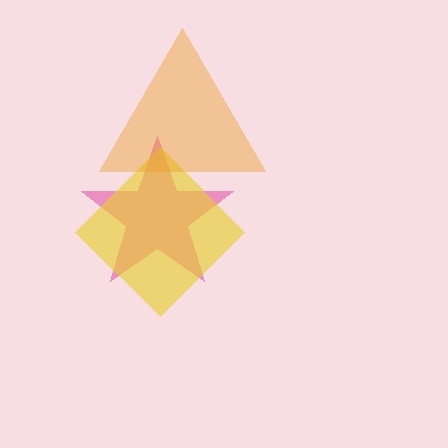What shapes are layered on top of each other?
The layered shapes are: a pink star, a yellow diamond, an orange triangle.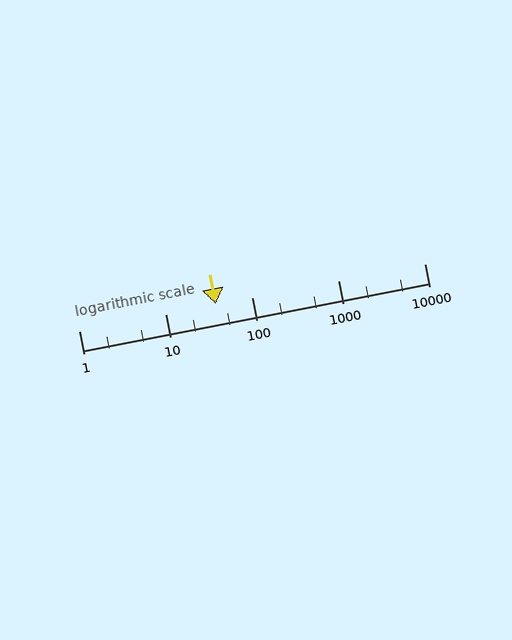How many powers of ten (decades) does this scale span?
The scale spans 4 decades, from 1 to 10000.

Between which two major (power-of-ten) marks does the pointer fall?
The pointer is between 10 and 100.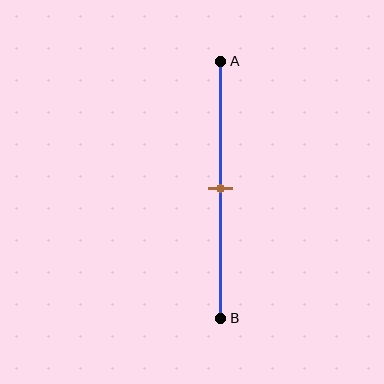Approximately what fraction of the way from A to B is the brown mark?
The brown mark is approximately 50% of the way from A to B.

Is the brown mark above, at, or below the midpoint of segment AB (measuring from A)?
The brown mark is approximately at the midpoint of segment AB.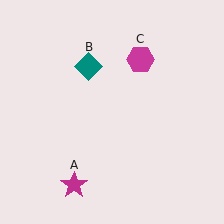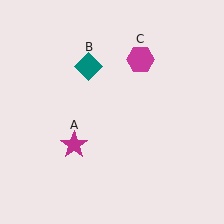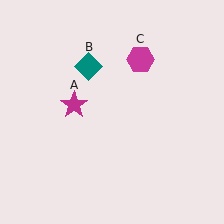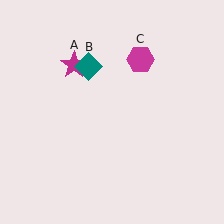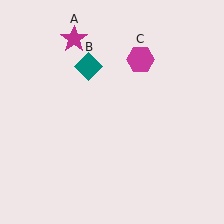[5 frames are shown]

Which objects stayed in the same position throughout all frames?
Teal diamond (object B) and magenta hexagon (object C) remained stationary.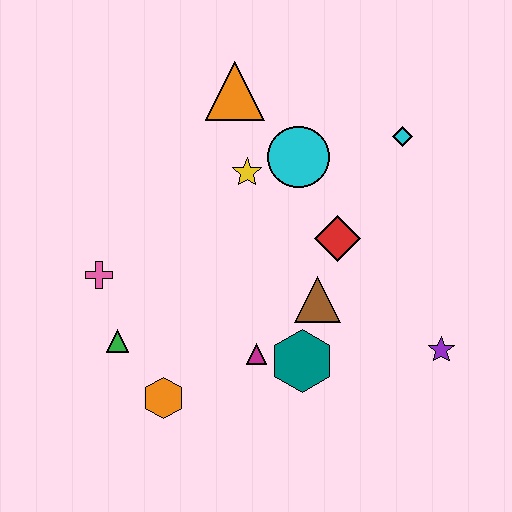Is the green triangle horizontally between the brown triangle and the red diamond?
No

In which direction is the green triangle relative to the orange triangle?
The green triangle is below the orange triangle.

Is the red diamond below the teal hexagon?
No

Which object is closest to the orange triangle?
The yellow star is closest to the orange triangle.